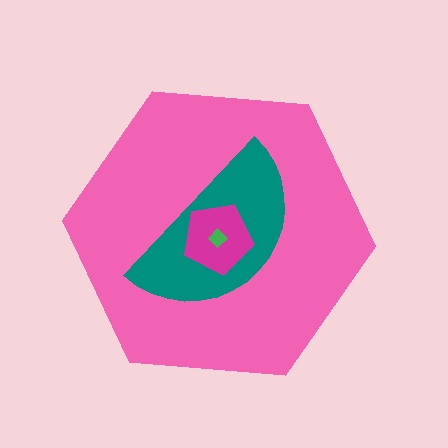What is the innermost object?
The green diamond.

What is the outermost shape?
The pink hexagon.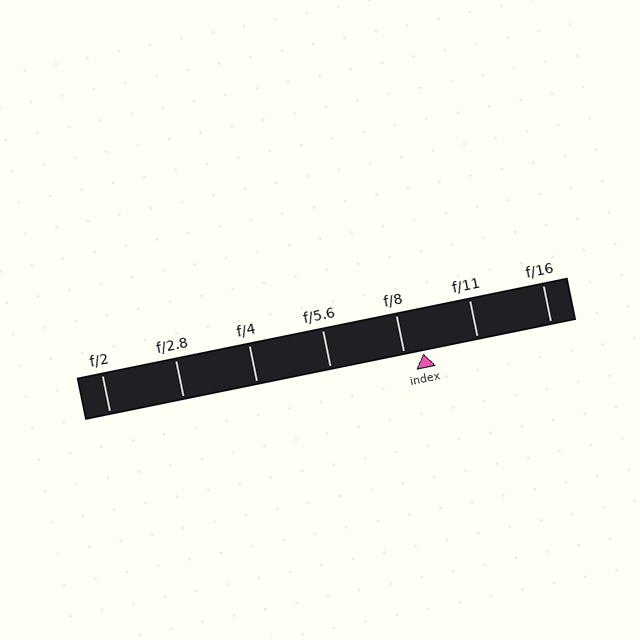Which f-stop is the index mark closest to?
The index mark is closest to f/8.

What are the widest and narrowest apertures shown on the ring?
The widest aperture shown is f/2 and the narrowest is f/16.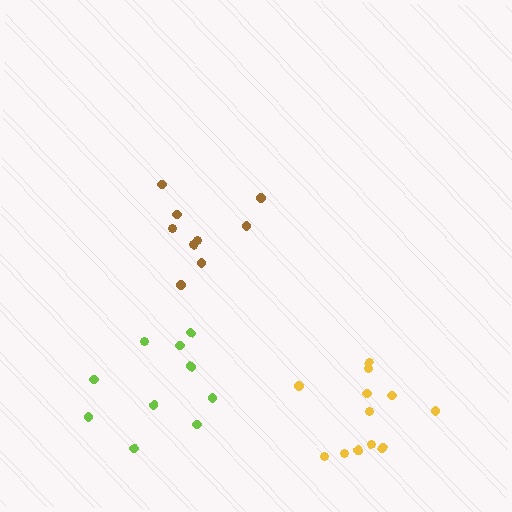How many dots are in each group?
Group 1: 9 dots, Group 2: 10 dots, Group 3: 12 dots (31 total).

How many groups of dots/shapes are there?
There are 3 groups.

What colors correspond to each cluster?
The clusters are colored: brown, lime, yellow.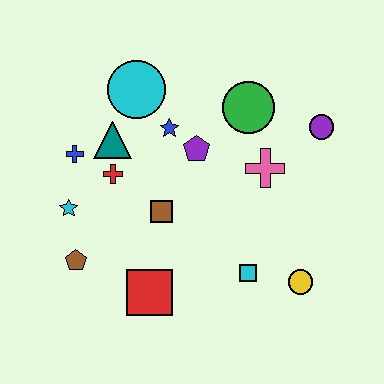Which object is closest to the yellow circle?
The cyan square is closest to the yellow circle.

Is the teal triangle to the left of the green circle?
Yes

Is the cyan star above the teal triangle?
No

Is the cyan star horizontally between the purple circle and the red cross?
No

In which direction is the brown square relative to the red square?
The brown square is above the red square.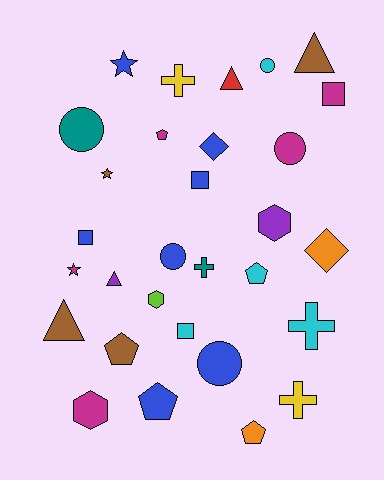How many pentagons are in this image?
There are 5 pentagons.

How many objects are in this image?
There are 30 objects.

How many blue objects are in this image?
There are 7 blue objects.